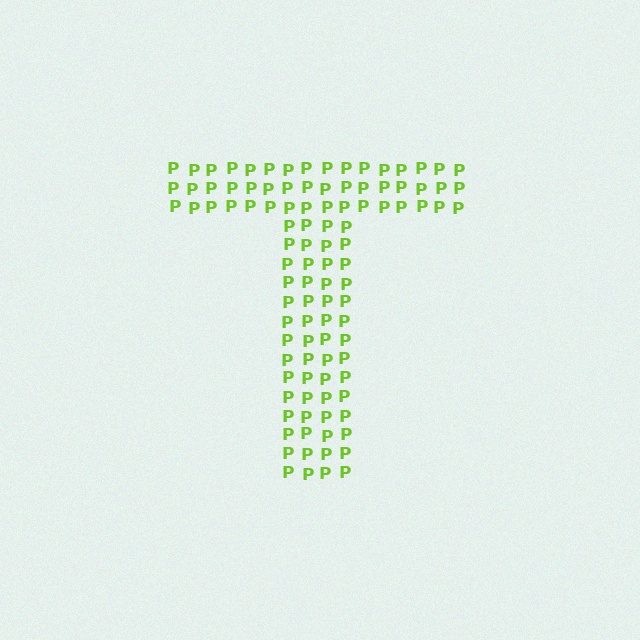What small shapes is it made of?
It is made of small letter P's.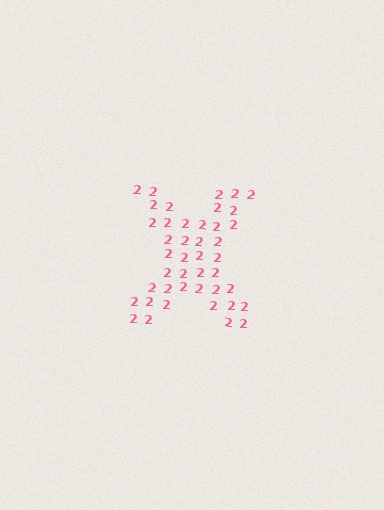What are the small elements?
The small elements are digit 2's.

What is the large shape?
The large shape is the letter X.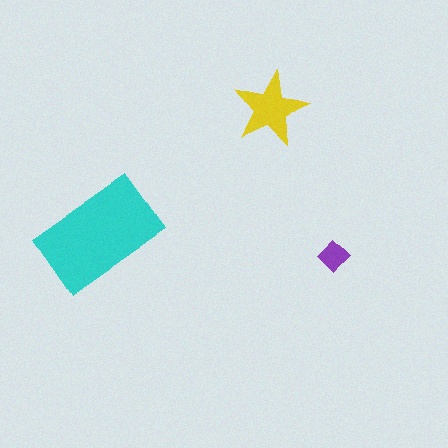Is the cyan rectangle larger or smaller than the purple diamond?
Larger.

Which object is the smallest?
The purple diamond.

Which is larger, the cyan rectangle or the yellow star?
The cyan rectangle.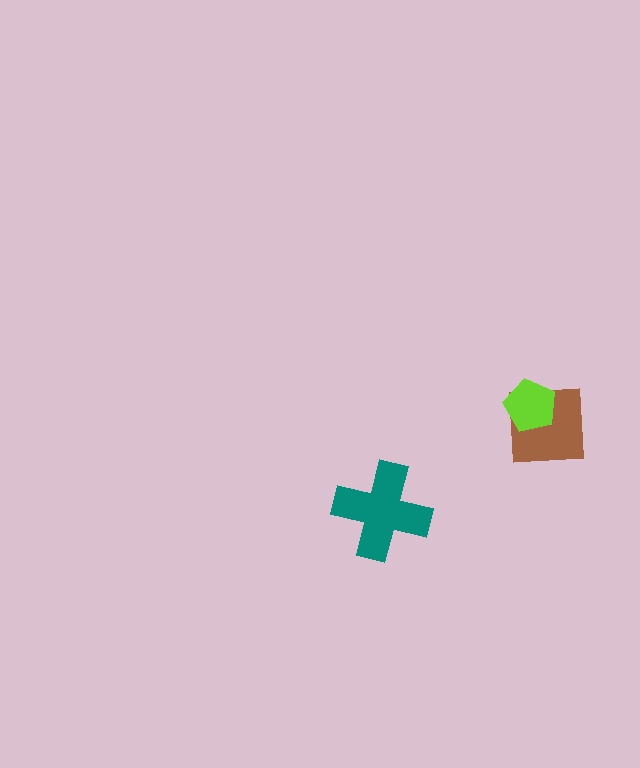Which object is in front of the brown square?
The lime pentagon is in front of the brown square.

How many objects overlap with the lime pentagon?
1 object overlaps with the lime pentagon.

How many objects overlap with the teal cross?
0 objects overlap with the teal cross.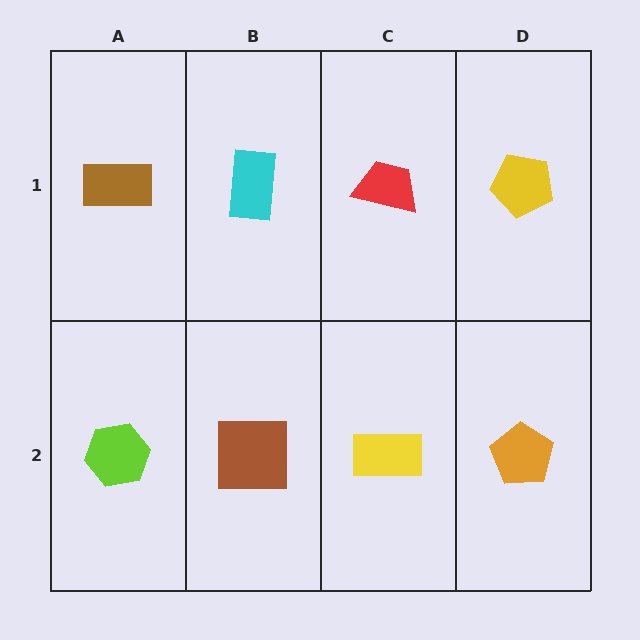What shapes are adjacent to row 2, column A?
A brown rectangle (row 1, column A), a brown square (row 2, column B).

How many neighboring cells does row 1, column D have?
2.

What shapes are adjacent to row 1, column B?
A brown square (row 2, column B), a brown rectangle (row 1, column A), a red trapezoid (row 1, column C).